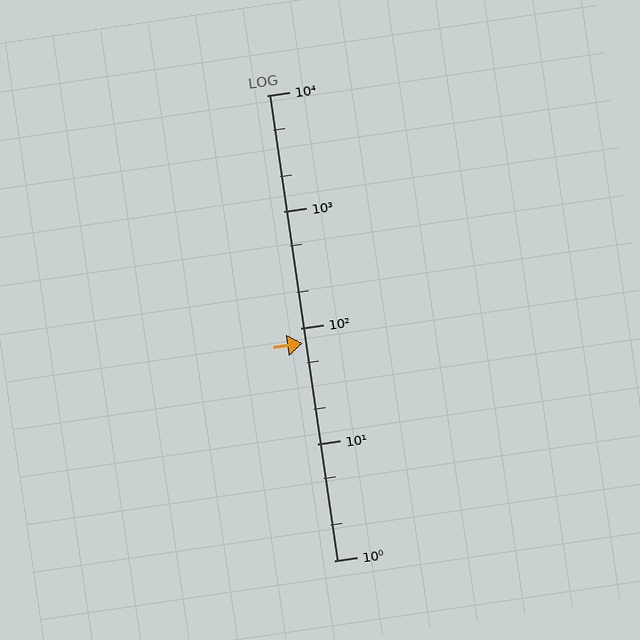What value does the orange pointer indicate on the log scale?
The pointer indicates approximately 74.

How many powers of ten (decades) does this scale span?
The scale spans 4 decades, from 1 to 10000.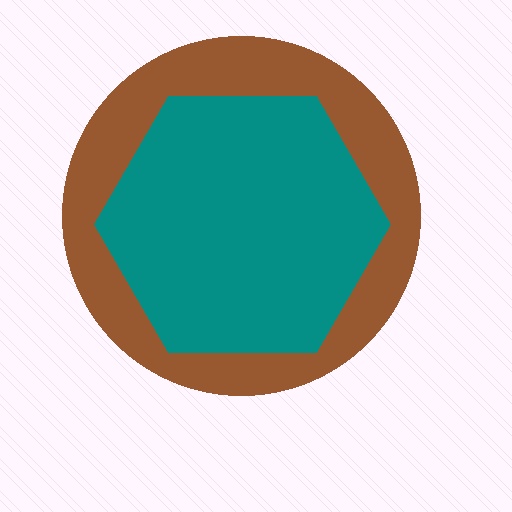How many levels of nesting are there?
2.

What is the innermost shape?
The teal hexagon.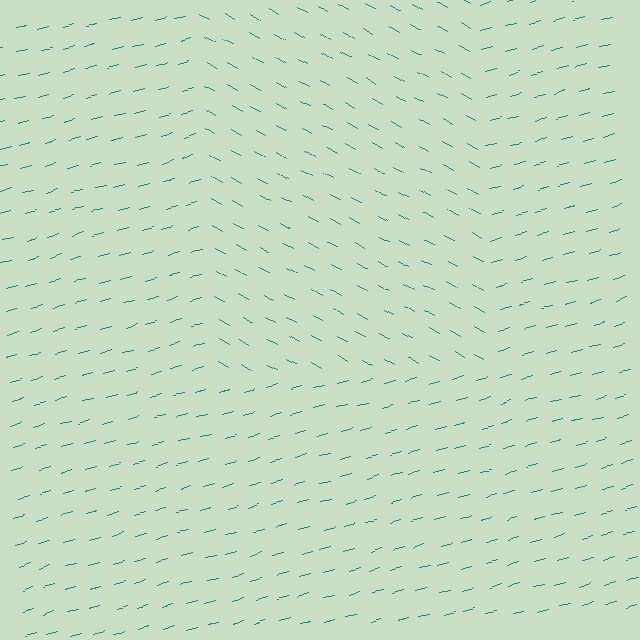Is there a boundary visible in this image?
Yes, there is a texture boundary formed by a change in line orientation.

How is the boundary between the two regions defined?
The boundary is defined purely by a change in line orientation (approximately 45 degrees difference). All lines are the same color and thickness.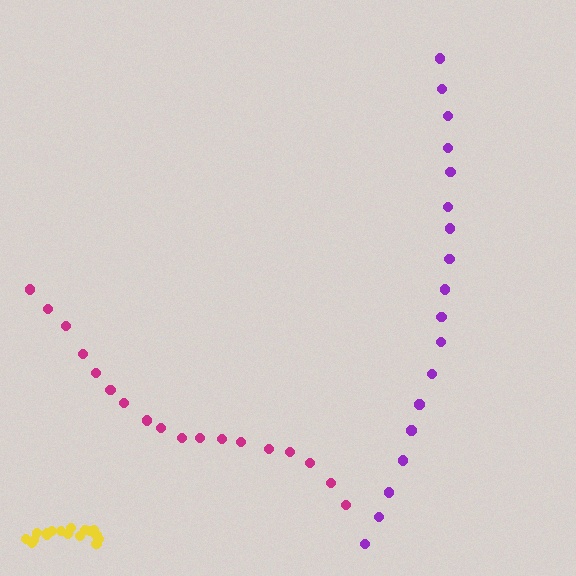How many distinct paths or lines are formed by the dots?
There are 3 distinct paths.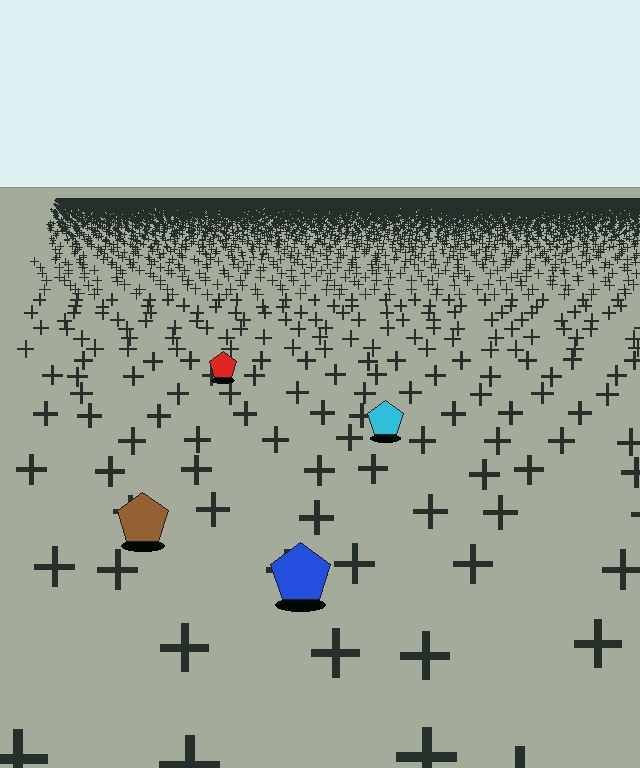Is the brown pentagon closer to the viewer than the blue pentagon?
No. The blue pentagon is closer — you can tell from the texture gradient: the ground texture is coarser near it.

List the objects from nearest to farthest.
From nearest to farthest: the blue pentagon, the brown pentagon, the cyan pentagon, the red pentagon.